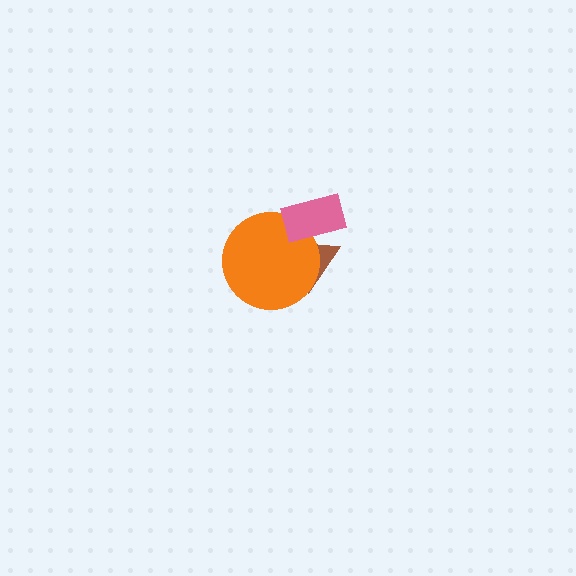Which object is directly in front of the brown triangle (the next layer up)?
The orange circle is directly in front of the brown triangle.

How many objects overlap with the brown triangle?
2 objects overlap with the brown triangle.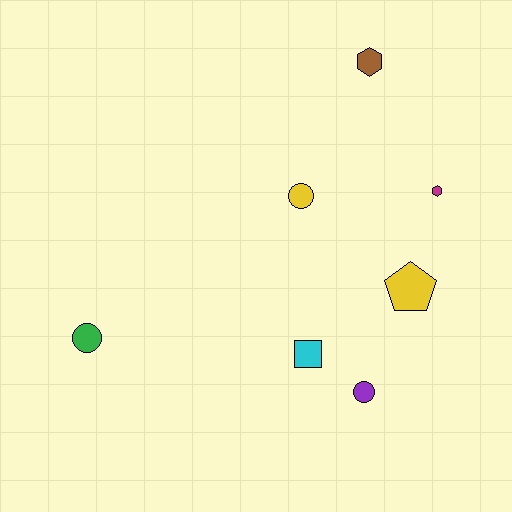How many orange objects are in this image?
There are no orange objects.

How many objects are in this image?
There are 7 objects.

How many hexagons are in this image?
There are 2 hexagons.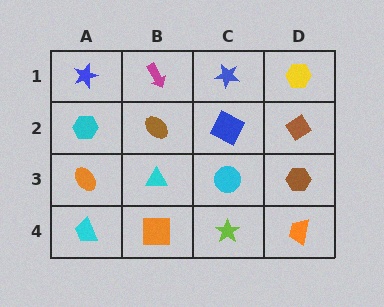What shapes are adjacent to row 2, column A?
A blue star (row 1, column A), an orange ellipse (row 3, column A), a brown ellipse (row 2, column B).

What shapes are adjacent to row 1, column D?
A brown diamond (row 2, column D), a blue star (row 1, column C).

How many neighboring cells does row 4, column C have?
3.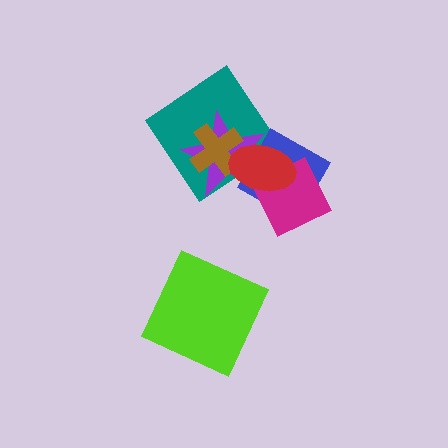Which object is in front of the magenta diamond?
The red ellipse is in front of the magenta diamond.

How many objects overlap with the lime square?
0 objects overlap with the lime square.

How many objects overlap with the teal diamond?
4 objects overlap with the teal diamond.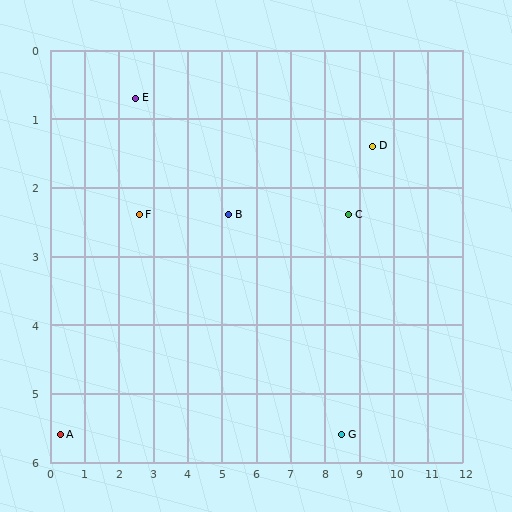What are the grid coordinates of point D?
Point D is at approximately (9.4, 1.4).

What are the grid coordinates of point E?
Point E is at approximately (2.5, 0.7).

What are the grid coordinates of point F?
Point F is at approximately (2.6, 2.4).